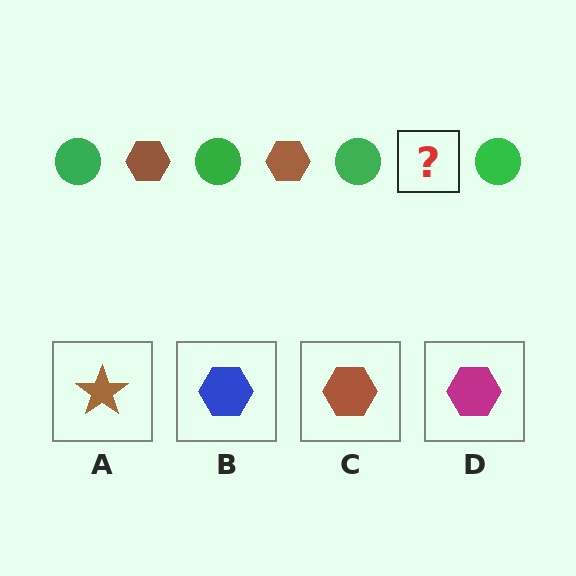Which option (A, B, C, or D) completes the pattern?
C.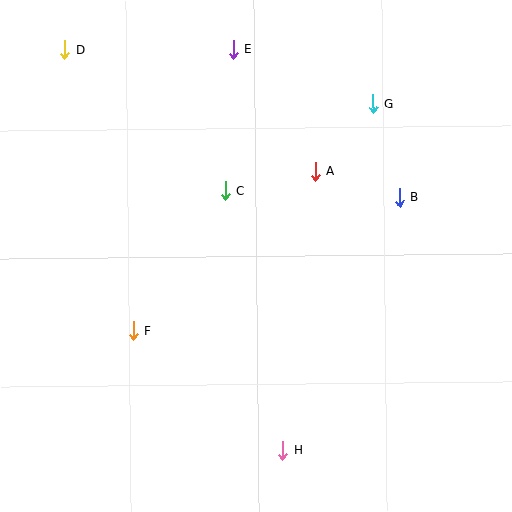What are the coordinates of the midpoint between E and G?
The midpoint between E and G is at (303, 76).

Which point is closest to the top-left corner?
Point D is closest to the top-left corner.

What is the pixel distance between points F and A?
The distance between F and A is 242 pixels.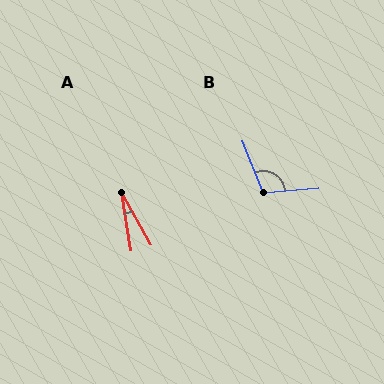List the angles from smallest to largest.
A (20°), B (108°).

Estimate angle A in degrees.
Approximately 20 degrees.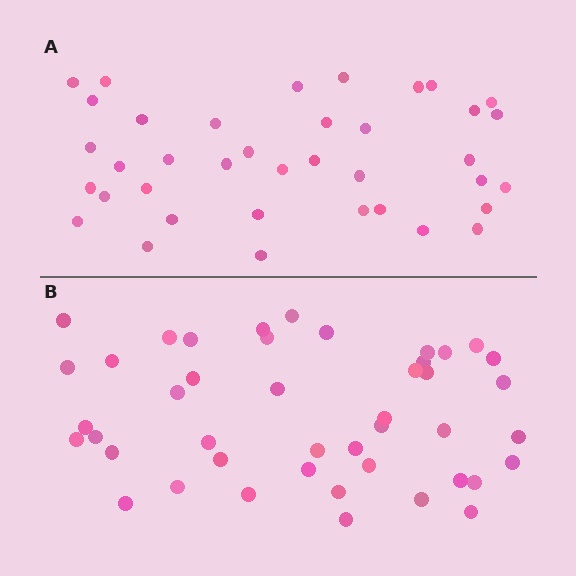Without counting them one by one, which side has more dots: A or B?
Region B (the bottom region) has more dots.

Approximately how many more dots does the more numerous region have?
Region B has about 6 more dots than region A.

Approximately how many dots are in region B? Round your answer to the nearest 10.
About 40 dots. (The exact count is 44, which rounds to 40.)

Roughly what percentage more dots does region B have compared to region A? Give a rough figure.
About 15% more.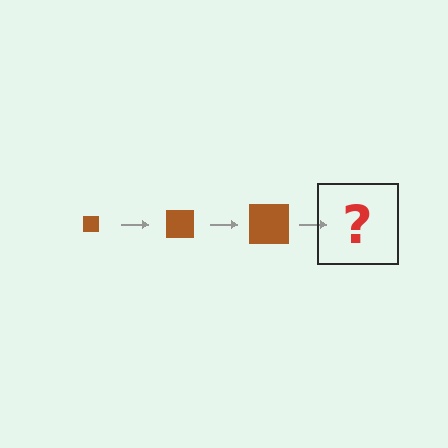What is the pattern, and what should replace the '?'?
The pattern is that the square gets progressively larger each step. The '?' should be a brown square, larger than the previous one.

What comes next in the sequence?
The next element should be a brown square, larger than the previous one.